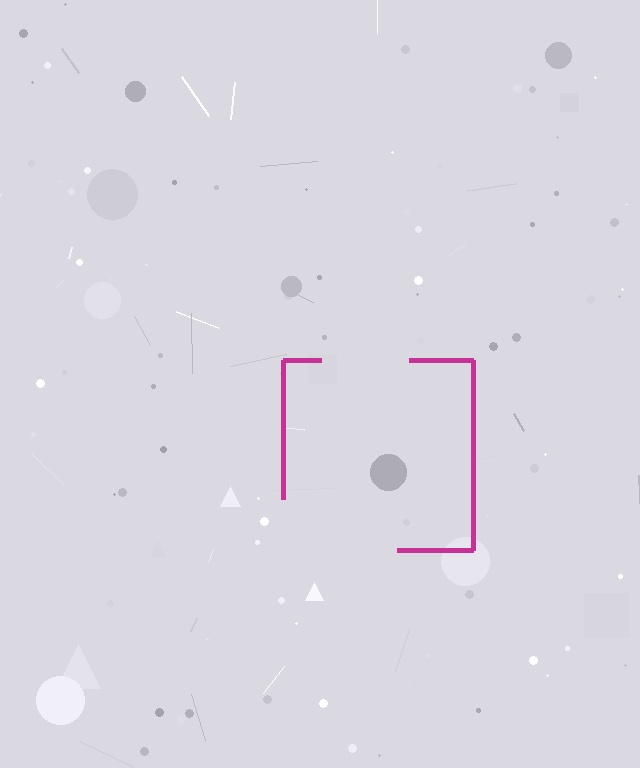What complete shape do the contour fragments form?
The contour fragments form a square.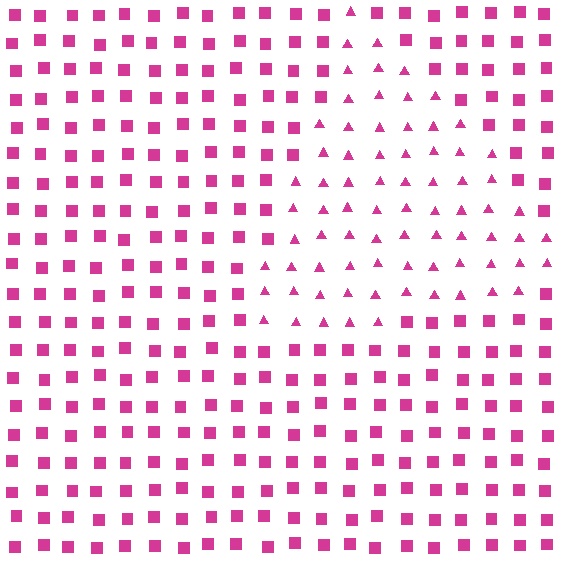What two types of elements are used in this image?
The image uses triangles inside the triangle region and squares outside it.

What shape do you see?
I see a triangle.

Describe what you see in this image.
The image is filled with small magenta elements arranged in a uniform grid. A triangle-shaped region contains triangles, while the surrounding area contains squares. The boundary is defined purely by the change in element shape.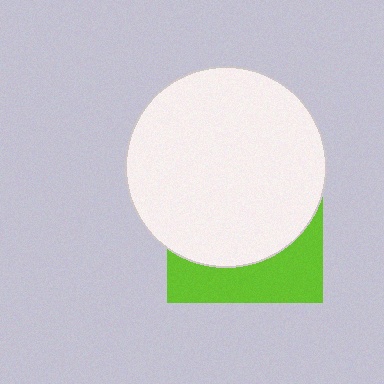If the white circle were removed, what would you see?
You would see the complete lime square.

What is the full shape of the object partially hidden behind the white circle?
The partially hidden object is a lime square.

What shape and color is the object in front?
The object in front is a white circle.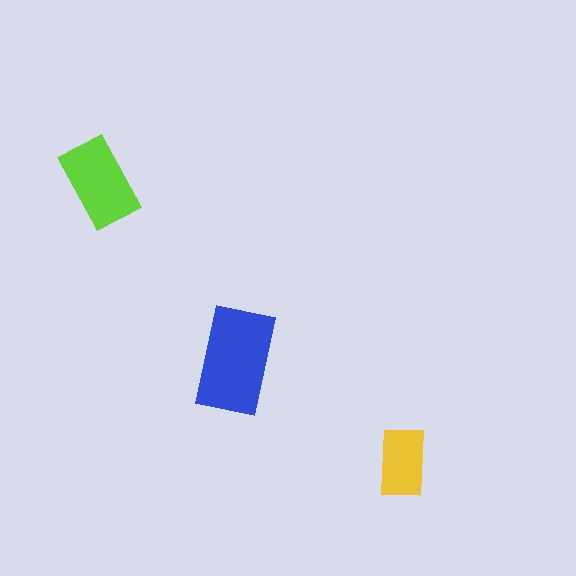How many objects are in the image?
There are 3 objects in the image.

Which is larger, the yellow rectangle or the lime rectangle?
The lime one.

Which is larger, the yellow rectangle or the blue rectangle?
The blue one.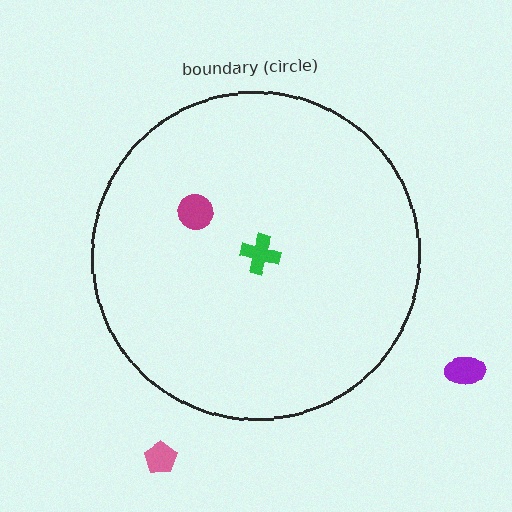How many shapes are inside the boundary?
2 inside, 2 outside.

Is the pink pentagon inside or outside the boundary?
Outside.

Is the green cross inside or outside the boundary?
Inside.